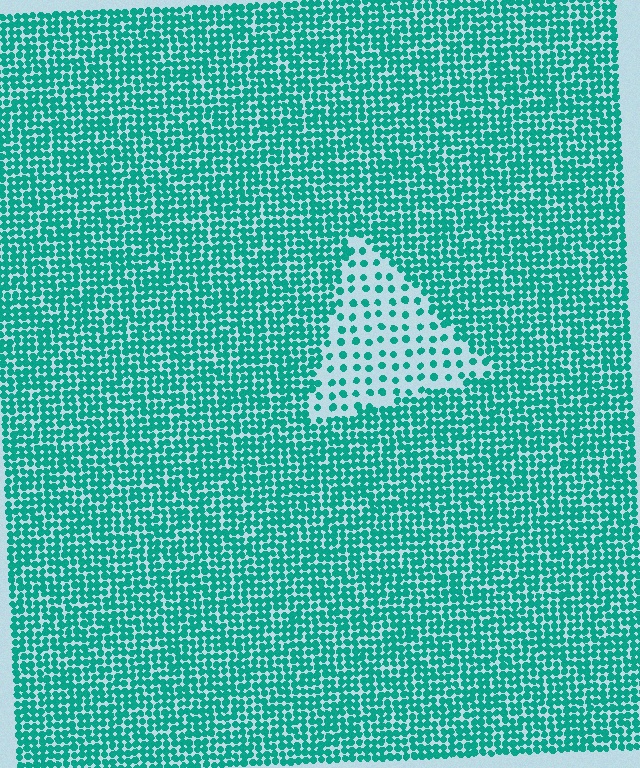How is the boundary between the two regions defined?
The boundary is defined by a change in element density (approximately 2.8x ratio). All elements are the same color, size, and shape.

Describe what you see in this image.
The image contains small teal elements arranged at two different densities. A triangle-shaped region is visible where the elements are less densely packed than the surrounding area.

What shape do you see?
I see a triangle.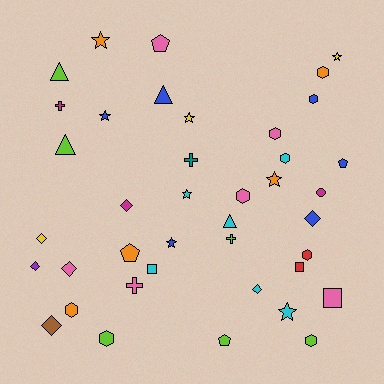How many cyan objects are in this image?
There are 6 cyan objects.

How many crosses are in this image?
There are 4 crosses.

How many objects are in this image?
There are 40 objects.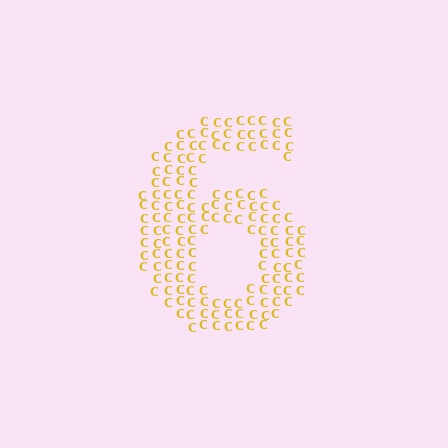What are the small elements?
The small elements are letter C's.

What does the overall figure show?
The overall figure shows the digit 6.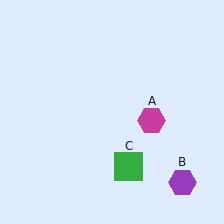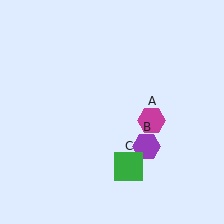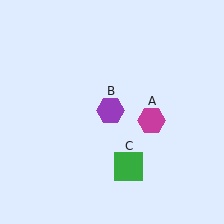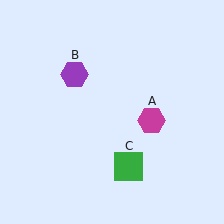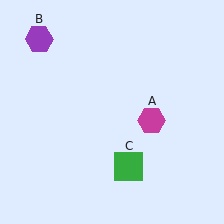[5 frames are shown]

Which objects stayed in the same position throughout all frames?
Magenta hexagon (object A) and green square (object C) remained stationary.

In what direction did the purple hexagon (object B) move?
The purple hexagon (object B) moved up and to the left.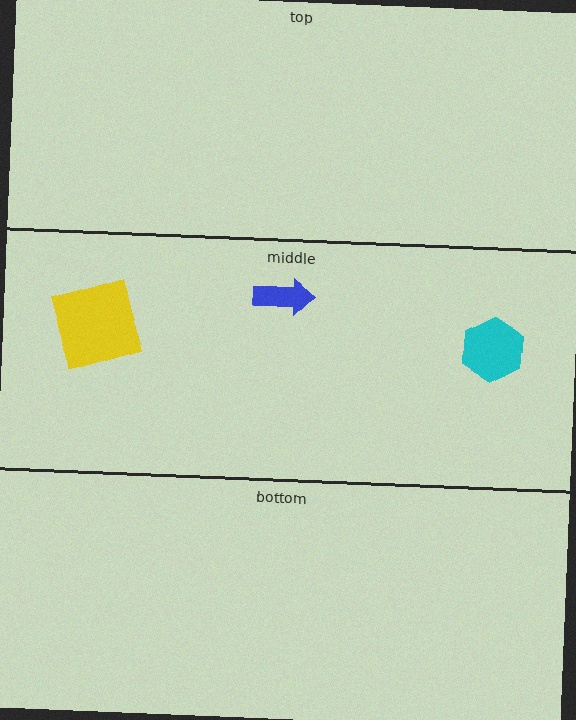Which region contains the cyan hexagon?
The middle region.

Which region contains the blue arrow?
The middle region.